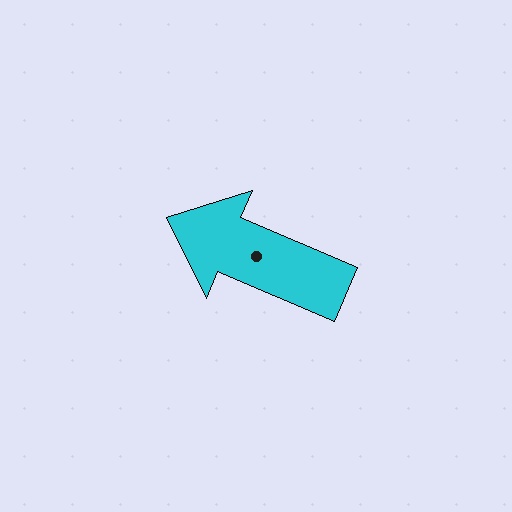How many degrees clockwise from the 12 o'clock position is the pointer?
Approximately 293 degrees.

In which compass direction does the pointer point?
Northwest.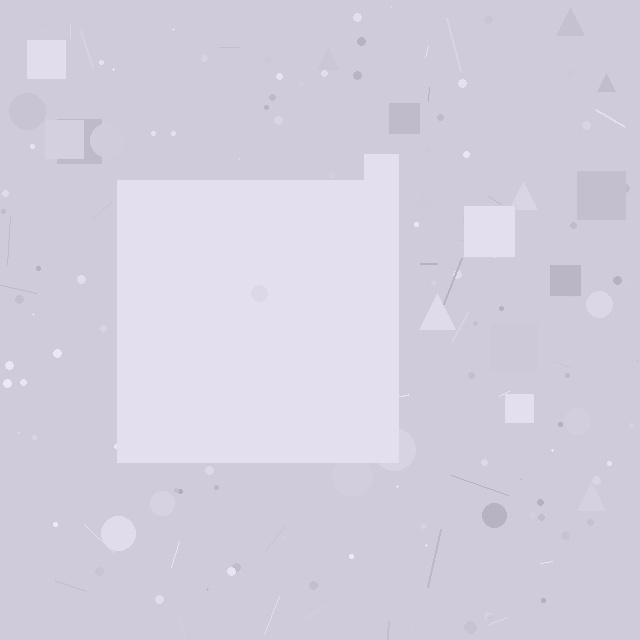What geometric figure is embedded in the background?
A square is embedded in the background.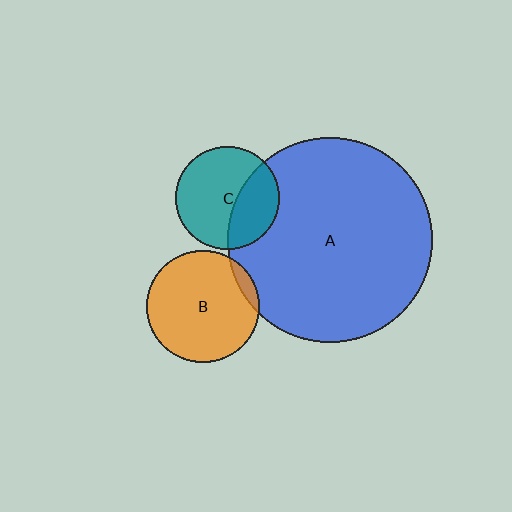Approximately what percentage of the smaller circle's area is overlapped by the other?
Approximately 5%.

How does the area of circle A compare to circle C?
Approximately 3.9 times.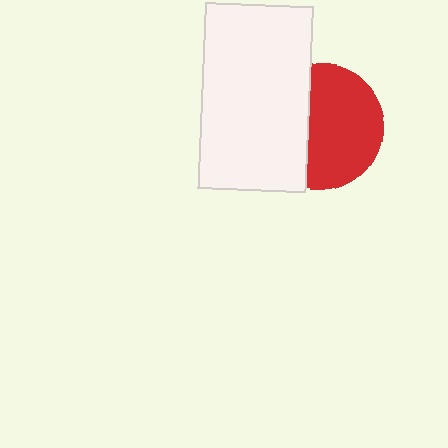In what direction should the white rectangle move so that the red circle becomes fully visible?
The white rectangle should move left. That is the shortest direction to clear the overlap and leave the red circle fully visible.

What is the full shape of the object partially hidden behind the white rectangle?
The partially hidden object is a red circle.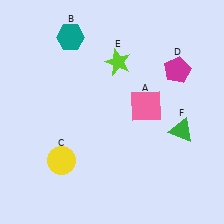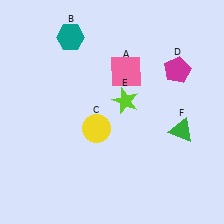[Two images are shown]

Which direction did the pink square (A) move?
The pink square (A) moved up.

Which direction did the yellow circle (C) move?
The yellow circle (C) moved right.